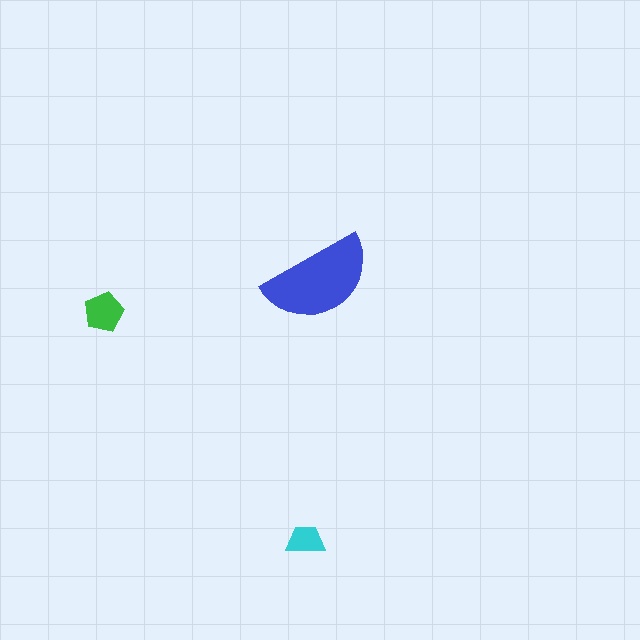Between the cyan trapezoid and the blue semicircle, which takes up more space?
The blue semicircle.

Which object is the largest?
The blue semicircle.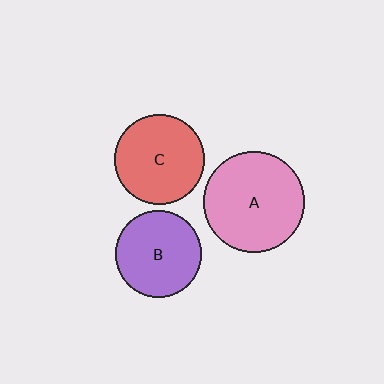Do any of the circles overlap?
No, none of the circles overlap.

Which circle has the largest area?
Circle A (pink).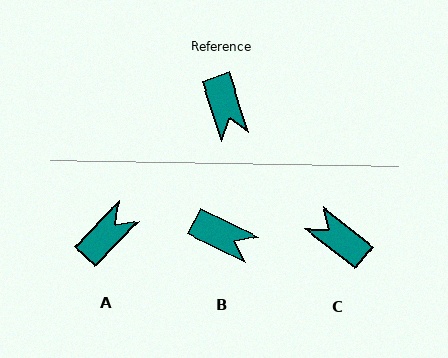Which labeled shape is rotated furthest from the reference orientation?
C, about 147 degrees away.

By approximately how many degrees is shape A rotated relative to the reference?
Approximately 118 degrees counter-clockwise.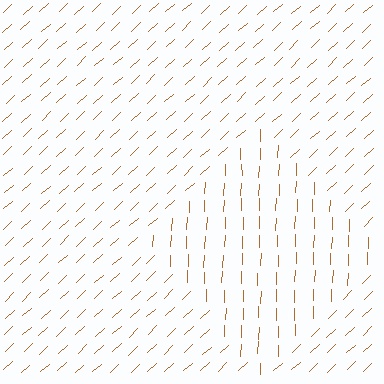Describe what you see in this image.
The image is filled with small brown line segments. A diamond region in the image has lines oriented differently from the surrounding lines, creating a visible texture boundary.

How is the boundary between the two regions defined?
The boundary is defined purely by a change in line orientation (approximately 45 degrees difference). All lines are the same color and thickness.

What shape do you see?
I see a diamond.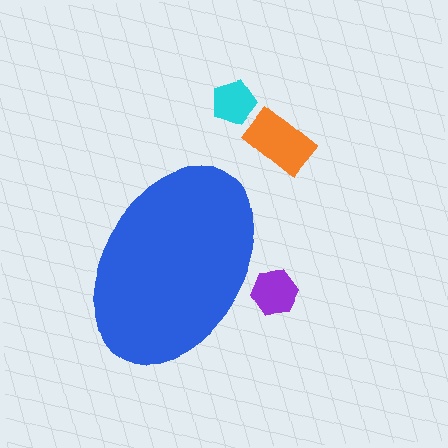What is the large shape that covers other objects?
A blue ellipse.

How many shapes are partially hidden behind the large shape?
1 shape is partially hidden.